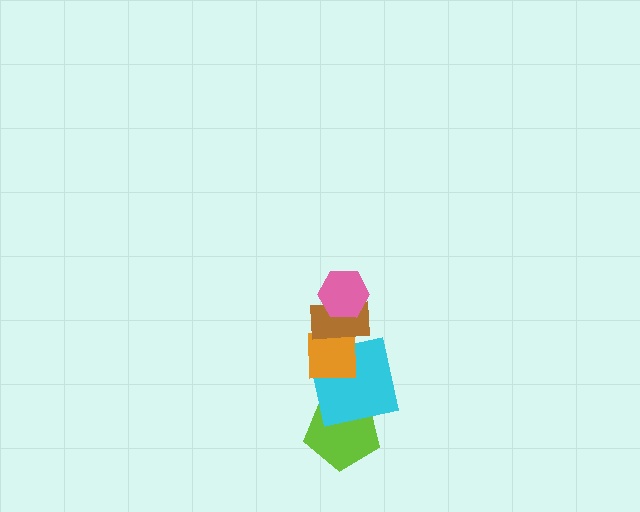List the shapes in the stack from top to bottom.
From top to bottom: the pink hexagon, the brown rectangle, the orange square, the cyan square, the lime pentagon.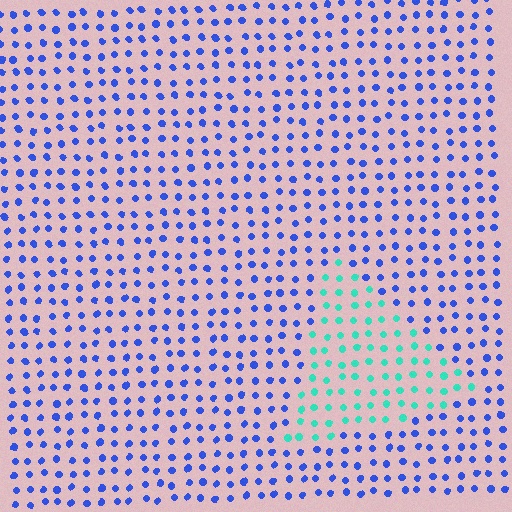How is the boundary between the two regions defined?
The boundary is defined purely by a slight shift in hue (about 62 degrees). Spacing, size, and orientation are identical on both sides.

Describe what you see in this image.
The image is filled with small blue elements in a uniform arrangement. A triangle-shaped region is visible where the elements are tinted to a slightly different hue, forming a subtle color boundary.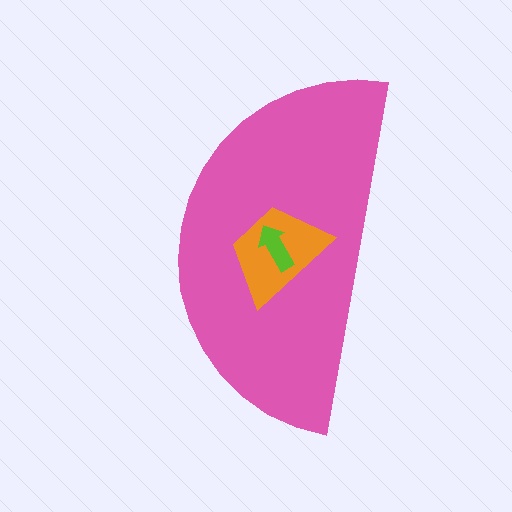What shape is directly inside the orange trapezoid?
The lime arrow.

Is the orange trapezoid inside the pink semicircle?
Yes.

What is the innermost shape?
The lime arrow.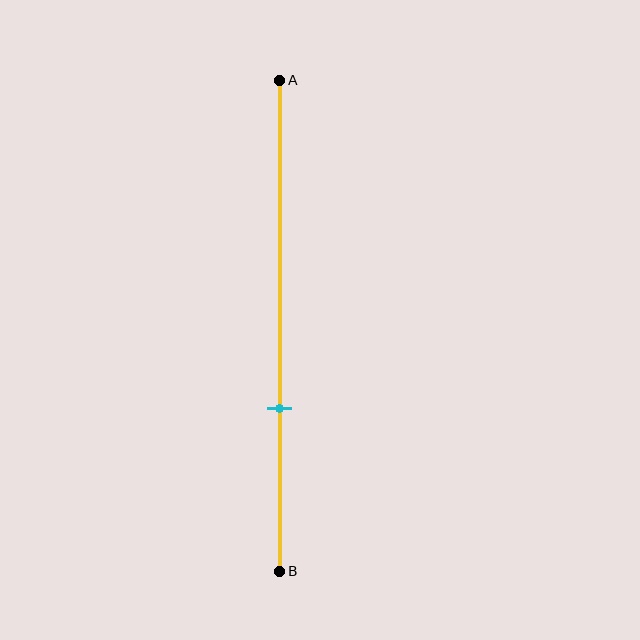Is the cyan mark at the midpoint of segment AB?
No, the mark is at about 65% from A, not at the 50% midpoint.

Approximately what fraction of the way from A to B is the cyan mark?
The cyan mark is approximately 65% of the way from A to B.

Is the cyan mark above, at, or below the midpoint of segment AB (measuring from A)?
The cyan mark is below the midpoint of segment AB.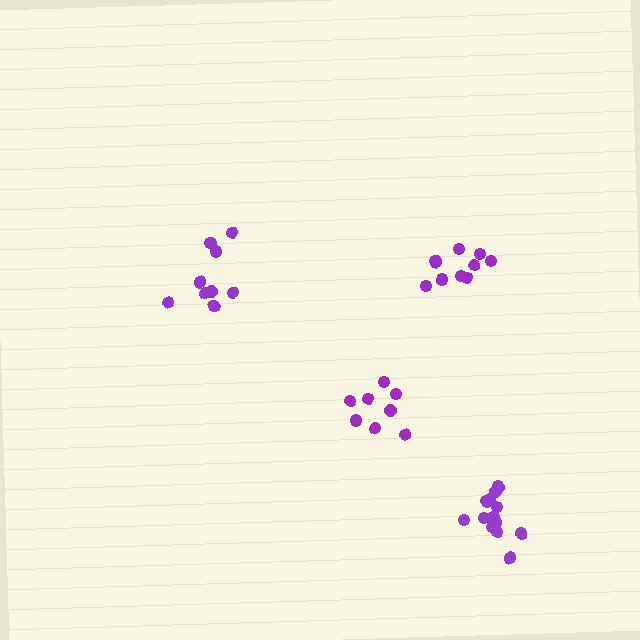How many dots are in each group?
Group 1: 9 dots, Group 2: 14 dots, Group 3: 8 dots, Group 4: 10 dots (41 total).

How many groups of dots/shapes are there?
There are 4 groups.